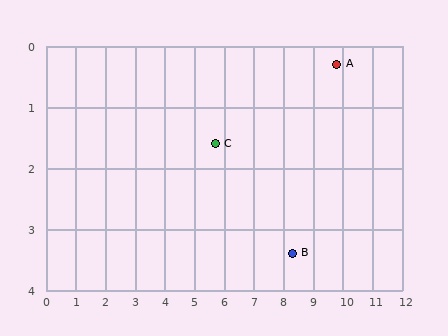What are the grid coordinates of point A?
Point A is at approximately (9.8, 0.3).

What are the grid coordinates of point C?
Point C is at approximately (5.7, 1.6).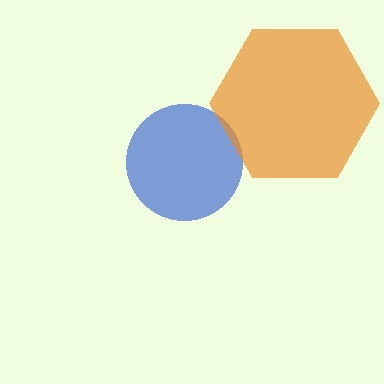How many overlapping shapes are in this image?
There are 2 overlapping shapes in the image.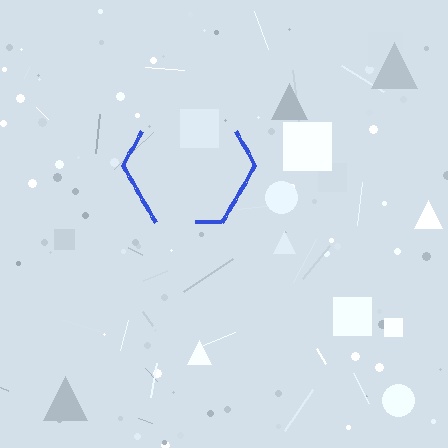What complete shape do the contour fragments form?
The contour fragments form a hexagon.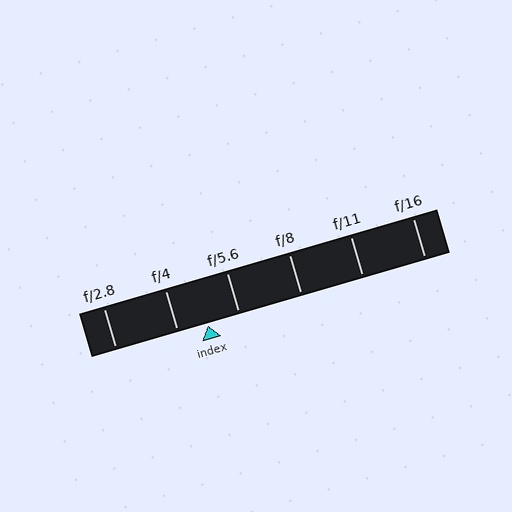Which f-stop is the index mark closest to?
The index mark is closest to f/4.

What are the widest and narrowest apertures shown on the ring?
The widest aperture shown is f/2.8 and the narrowest is f/16.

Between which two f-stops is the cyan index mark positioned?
The index mark is between f/4 and f/5.6.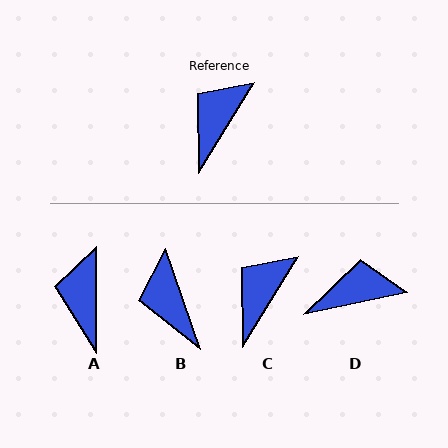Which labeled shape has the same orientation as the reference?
C.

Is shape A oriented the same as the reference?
No, it is off by about 31 degrees.